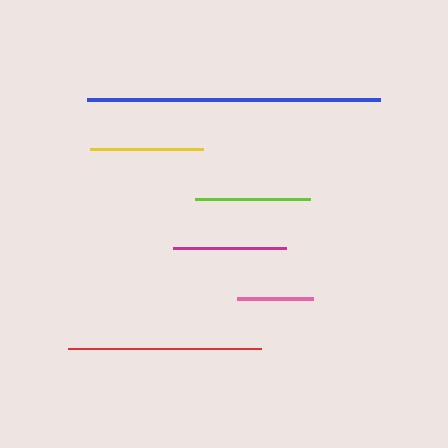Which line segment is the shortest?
The pink line is the shortest at approximately 76 pixels.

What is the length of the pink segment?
The pink segment is approximately 76 pixels long.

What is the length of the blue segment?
The blue segment is approximately 293 pixels long.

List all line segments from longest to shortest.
From longest to shortest: blue, red, lime, magenta, yellow, pink.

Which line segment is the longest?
The blue line is the longest at approximately 293 pixels.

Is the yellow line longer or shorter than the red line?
The red line is longer than the yellow line.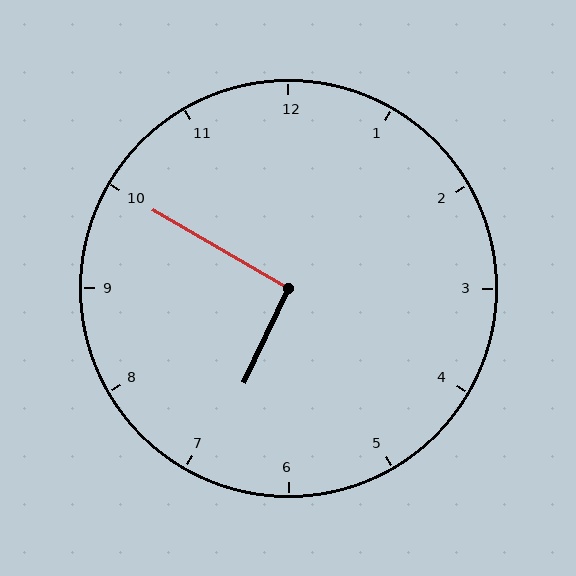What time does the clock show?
6:50.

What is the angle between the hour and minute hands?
Approximately 95 degrees.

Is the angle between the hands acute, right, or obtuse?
It is right.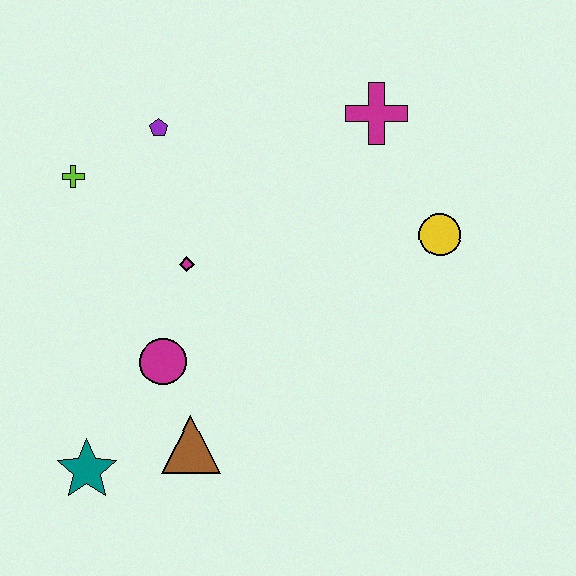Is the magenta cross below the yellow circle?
No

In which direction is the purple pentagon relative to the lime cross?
The purple pentagon is to the right of the lime cross.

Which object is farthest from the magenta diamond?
The yellow circle is farthest from the magenta diamond.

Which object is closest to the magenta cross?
The yellow circle is closest to the magenta cross.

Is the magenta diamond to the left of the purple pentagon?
No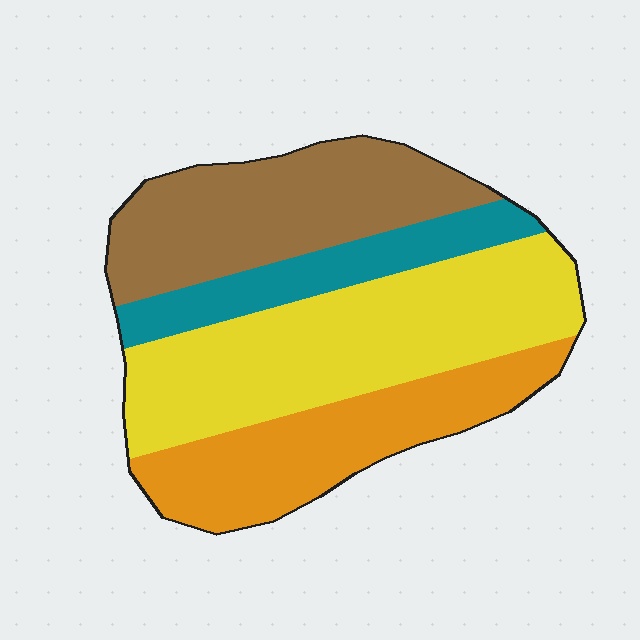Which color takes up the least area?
Teal, at roughly 15%.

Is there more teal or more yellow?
Yellow.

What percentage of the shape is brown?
Brown covers about 25% of the shape.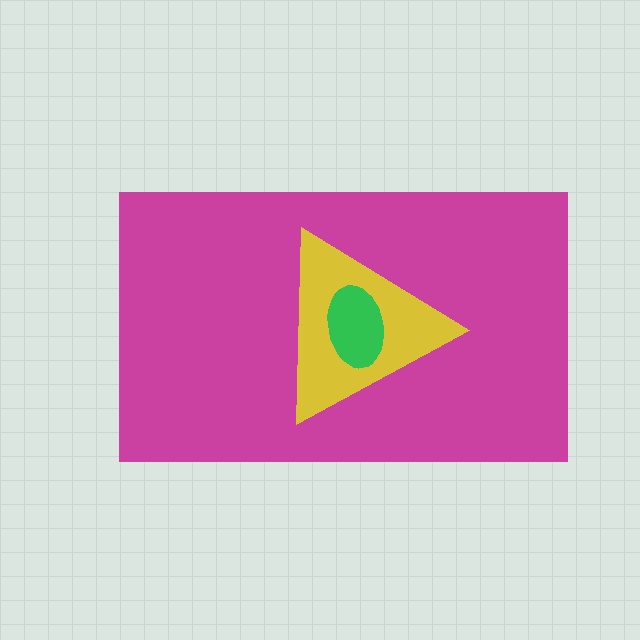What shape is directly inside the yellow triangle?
The green ellipse.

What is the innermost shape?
The green ellipse.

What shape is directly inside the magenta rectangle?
The yellow triangle.